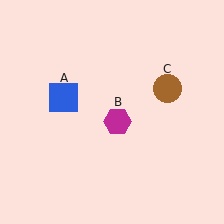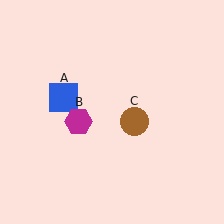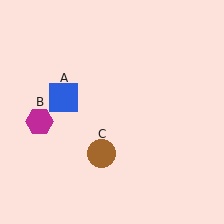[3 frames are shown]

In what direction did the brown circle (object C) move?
The brown circle (object C) moved down and to the left.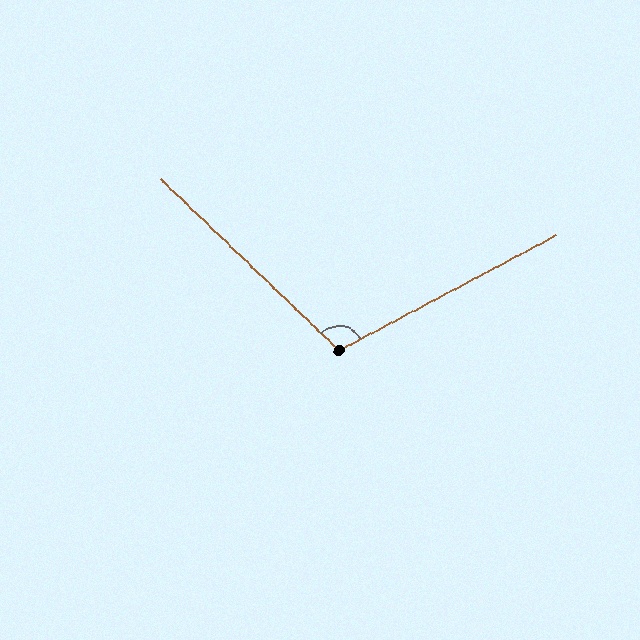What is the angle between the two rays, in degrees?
Approximately 108 degrees.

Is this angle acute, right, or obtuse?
It is obtuse.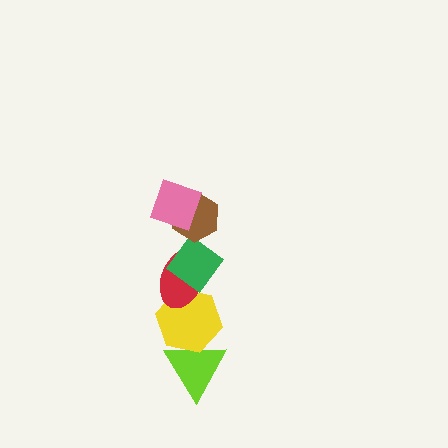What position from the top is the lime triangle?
The lime triangle is 6th from the top.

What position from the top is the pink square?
The pink square is 1st from the top.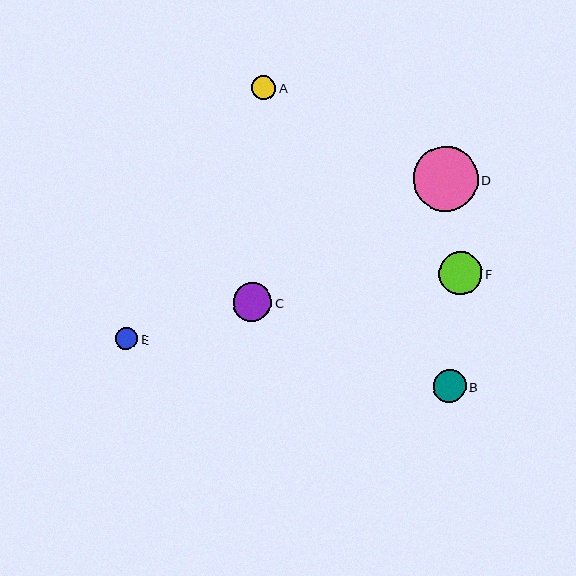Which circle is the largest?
Circle D is the largest with a size of approximately 65 pixels.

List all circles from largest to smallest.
From largest to smallest: D, F, C, B, A, E.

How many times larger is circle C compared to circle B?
Circle C is approximately 1.2 times the size of circle B.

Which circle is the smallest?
Circle E is the smallest with a size of approximately 22 pixels.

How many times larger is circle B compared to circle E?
Circle B is approximately 1.5 times the size of circle E.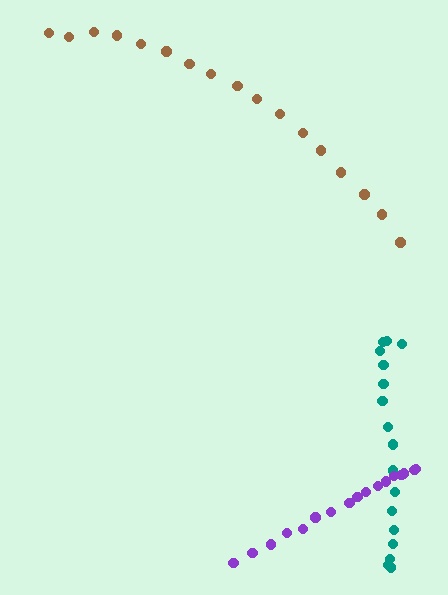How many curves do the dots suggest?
There are 3 distinct paths.